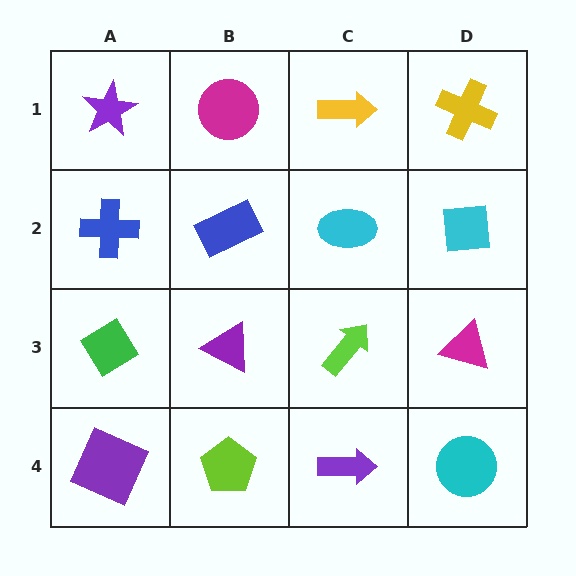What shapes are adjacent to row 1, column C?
A cyan ellipse (row 2, column C), a magenta circle (row 1, column B), a yellow cross (row 1, column D).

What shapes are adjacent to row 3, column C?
A cyan ellipse (row 2, column C), a purple arrow (row 4, column C), a purple triangle (row 3, column B), a magenta triangle (row 3, column D).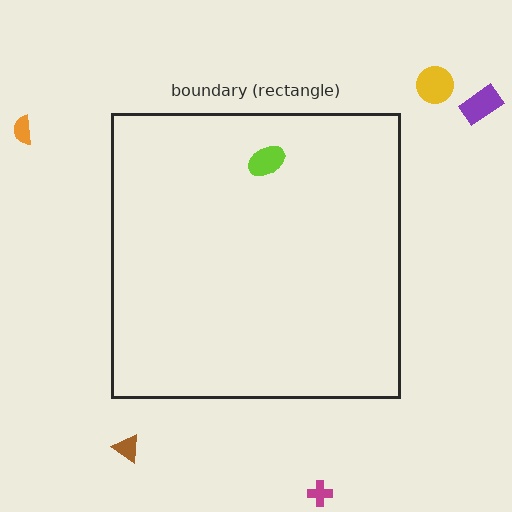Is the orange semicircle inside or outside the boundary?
Outside.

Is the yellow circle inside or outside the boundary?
Outside.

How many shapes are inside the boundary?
1 inside, 5 outside.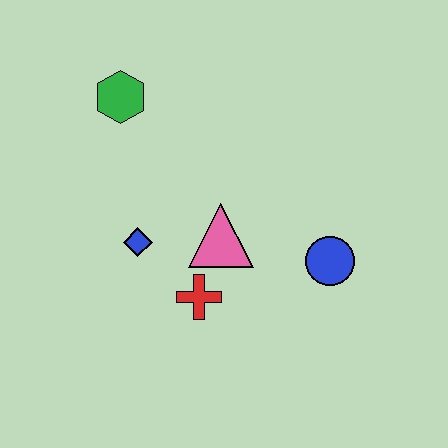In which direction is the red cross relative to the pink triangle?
The red cross is below the pink triangle.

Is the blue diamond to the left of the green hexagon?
No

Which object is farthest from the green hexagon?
The blue circle is farthest from the green hexagon.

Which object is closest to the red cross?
The pink triangle is closest to the red cross.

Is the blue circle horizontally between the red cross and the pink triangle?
No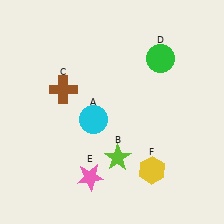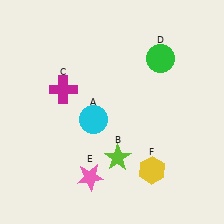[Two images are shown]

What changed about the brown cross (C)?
In Image 1, C is brown. In Image 2, it changed to magenta.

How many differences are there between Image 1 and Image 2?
There is 1 difference between the two images.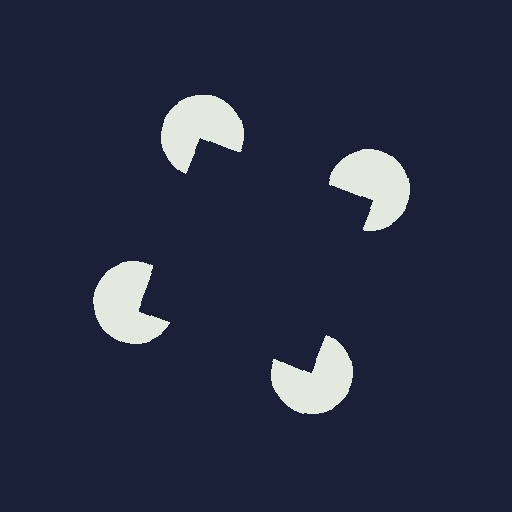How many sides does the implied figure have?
4 sides.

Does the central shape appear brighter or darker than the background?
It typically appears slightly darker than the background, even though no actual brightness change is drawn.